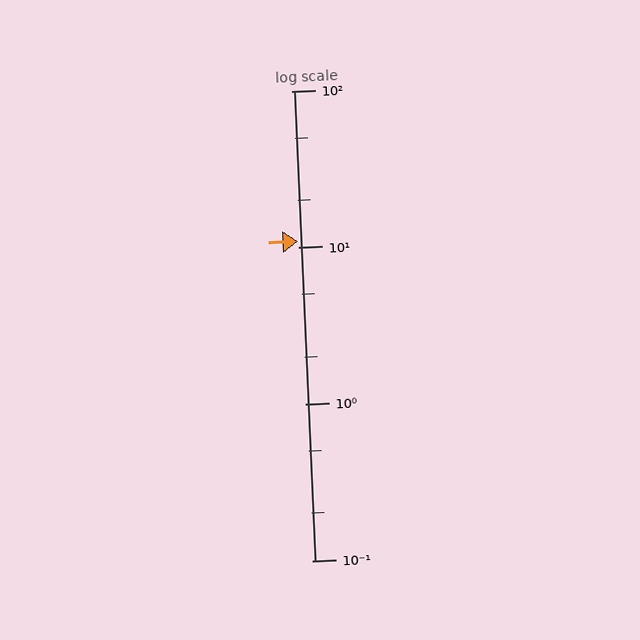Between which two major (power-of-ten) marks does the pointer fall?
The pointer is between 10 and 100.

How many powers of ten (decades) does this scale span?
The scale spans 3 decades, from 0.1 to 100.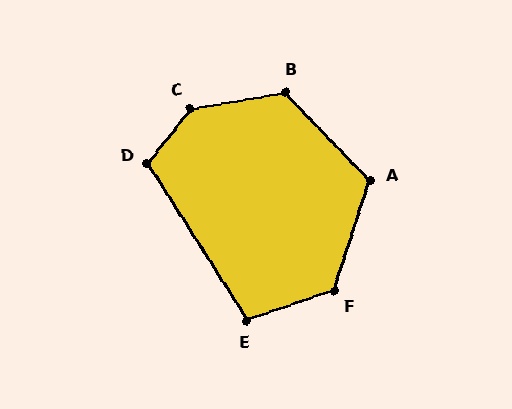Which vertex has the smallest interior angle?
E, at approximately 103 degrees.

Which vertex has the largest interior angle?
C, at approximately 138 degrees.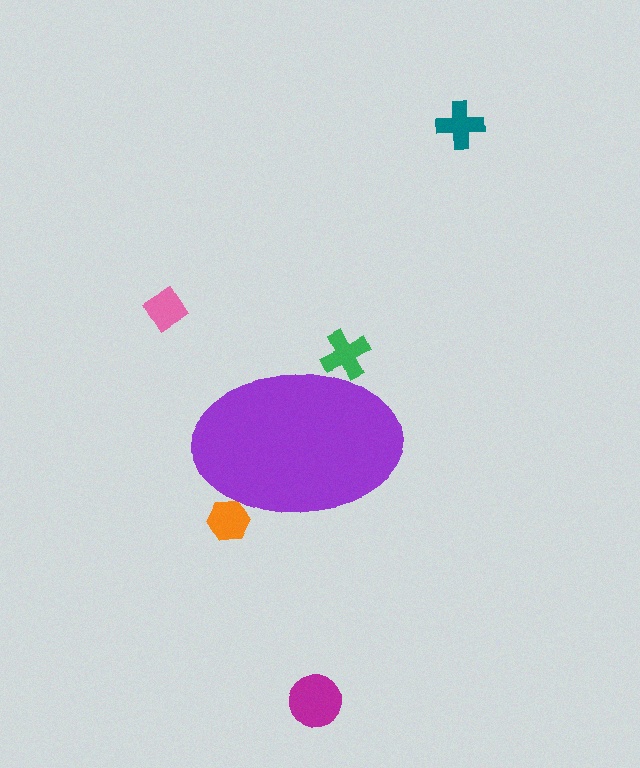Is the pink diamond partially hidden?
No, the pink diamond is fully visible.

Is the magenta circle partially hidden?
No, the magenta circle is fully visible.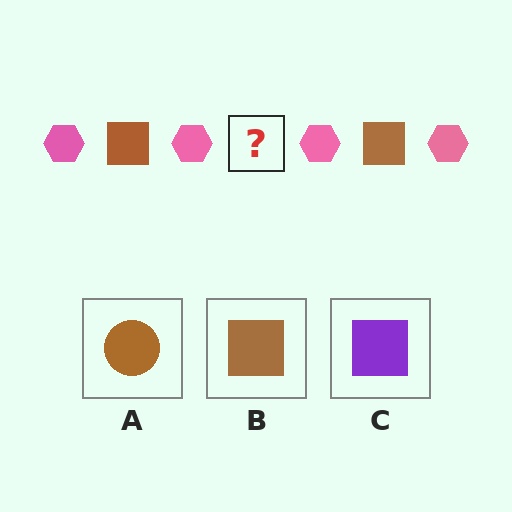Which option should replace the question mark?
Option B.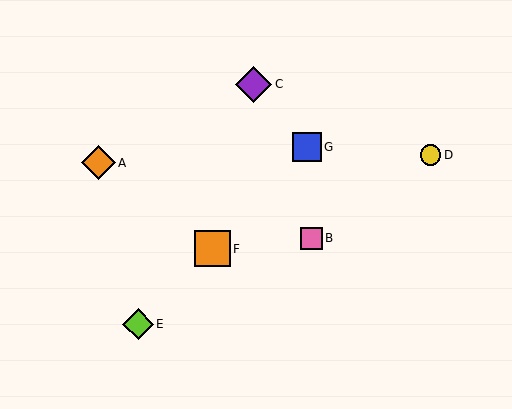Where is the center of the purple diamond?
The center of the purple diamond is at (254, 84).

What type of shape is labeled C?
Shape C is a purple diamond.